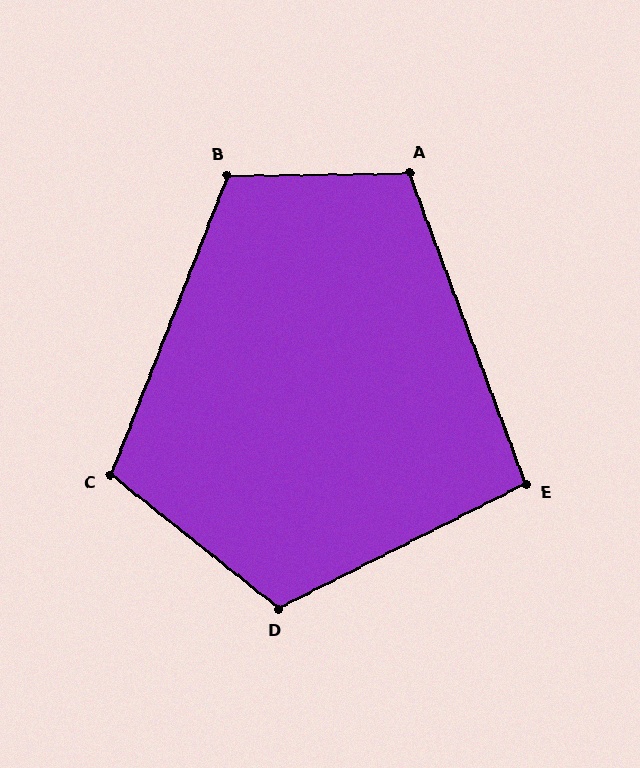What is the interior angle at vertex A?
Approximately 110 degrees (obtuse).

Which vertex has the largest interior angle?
D, at approximately 115 degrees.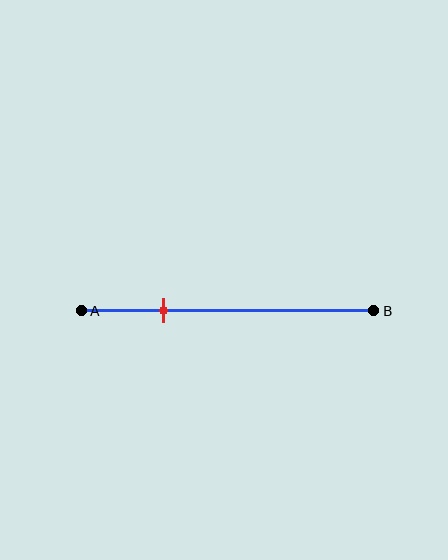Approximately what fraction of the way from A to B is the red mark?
The red mark is approximately 30% of the way from A to B.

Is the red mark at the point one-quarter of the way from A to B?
No, the mark is at about 30% from A, not at the 25% one-quarter point.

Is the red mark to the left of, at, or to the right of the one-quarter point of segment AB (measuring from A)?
The red mark is to the right of the one-quarter point of segment AB.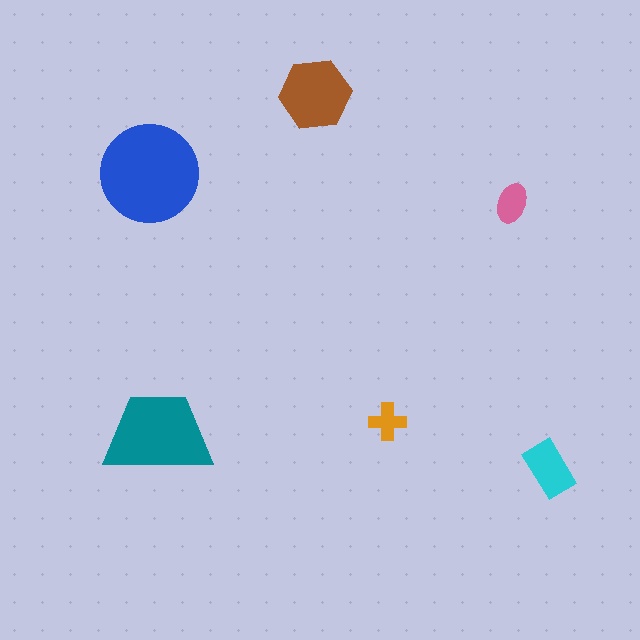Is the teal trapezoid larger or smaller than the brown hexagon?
Larger.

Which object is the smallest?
The orange cross.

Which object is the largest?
The blue circle.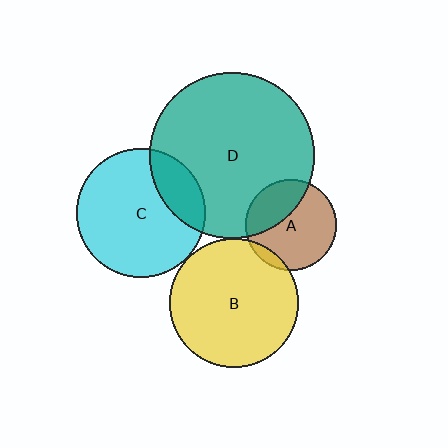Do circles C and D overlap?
Yes.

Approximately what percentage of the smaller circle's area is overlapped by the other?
Approximately 20%.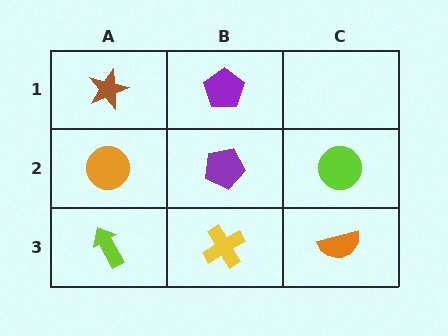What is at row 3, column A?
A lime arrow.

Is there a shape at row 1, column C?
No, that cell is empty.